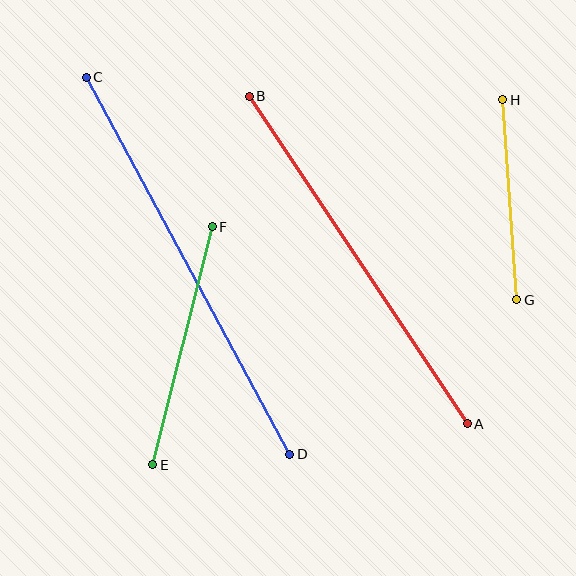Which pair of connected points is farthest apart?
Points C and D are farthest apart.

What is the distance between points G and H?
The distance is approximately 201 pixels.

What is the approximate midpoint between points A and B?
The midpoint is at approximately (358, 260) pixels.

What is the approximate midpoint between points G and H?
The midpoint is at approximately (510, 200) pixels.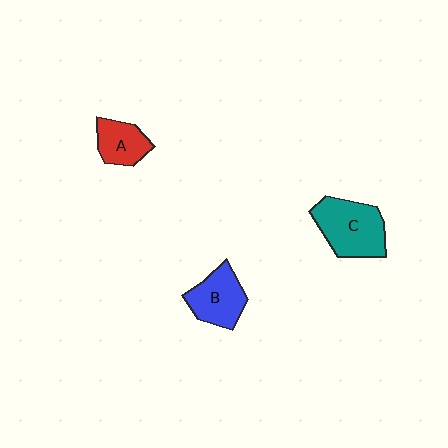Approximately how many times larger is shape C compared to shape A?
Approximately 1.7 times.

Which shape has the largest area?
Shape C (teal).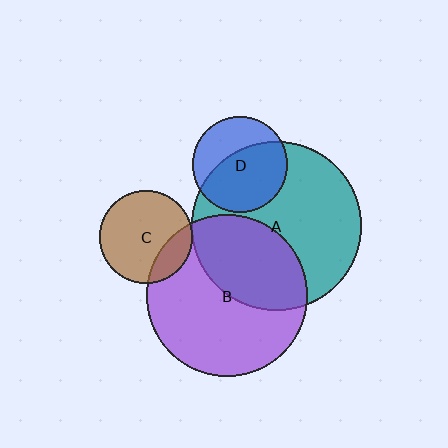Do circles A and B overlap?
Yes.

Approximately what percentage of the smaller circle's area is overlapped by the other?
Approximately 40%.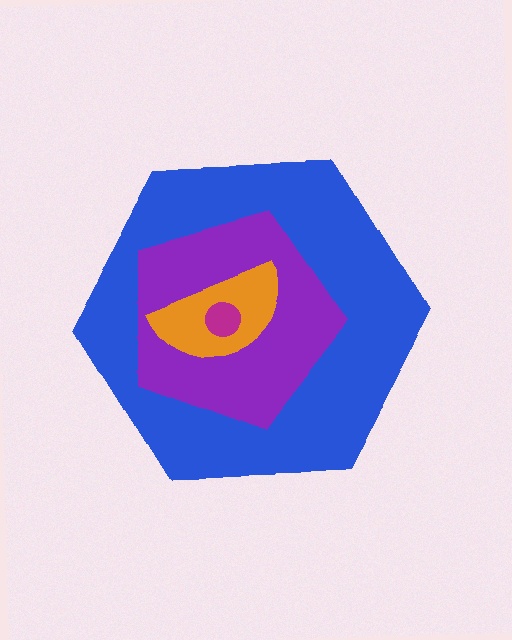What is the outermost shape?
The blue hexagon.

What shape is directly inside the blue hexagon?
The purple pentagon.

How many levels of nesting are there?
4.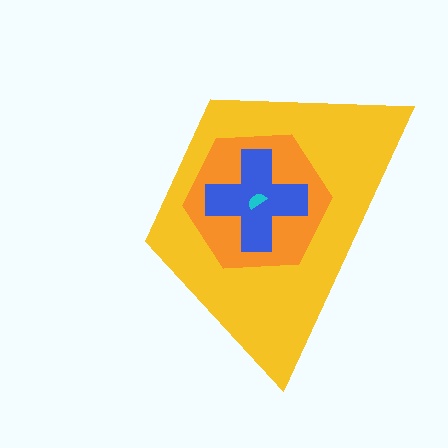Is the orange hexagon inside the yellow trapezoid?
Yes.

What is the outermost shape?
The yellow trapezoid.